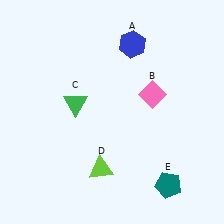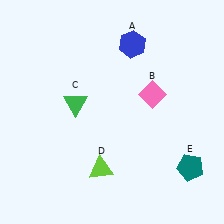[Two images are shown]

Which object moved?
The teal pentagon (E) moved right.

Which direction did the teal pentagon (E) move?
The teal pentagon (E) moved right.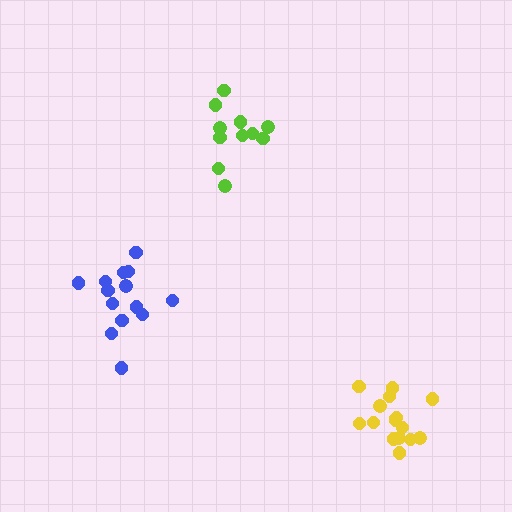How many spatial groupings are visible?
There are 3 spatial groupings.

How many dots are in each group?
Group 1: 11 dots, Group 2: 15 dots, Group 3: 16 dots (42 total).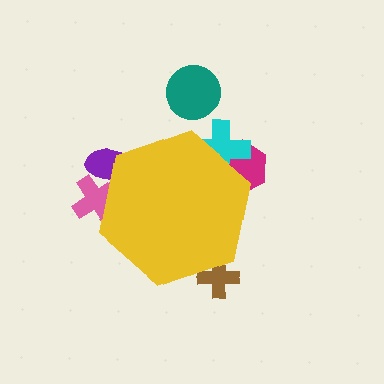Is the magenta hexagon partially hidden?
Yes, the magenta hexagon is partially hidden behind the yellow hexagon.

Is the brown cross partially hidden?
Yes, the brown cross is partially hidden behind the yellow hexagon.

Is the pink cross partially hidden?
Yes, the pink cross is partially hidden behind the yellow hexagon.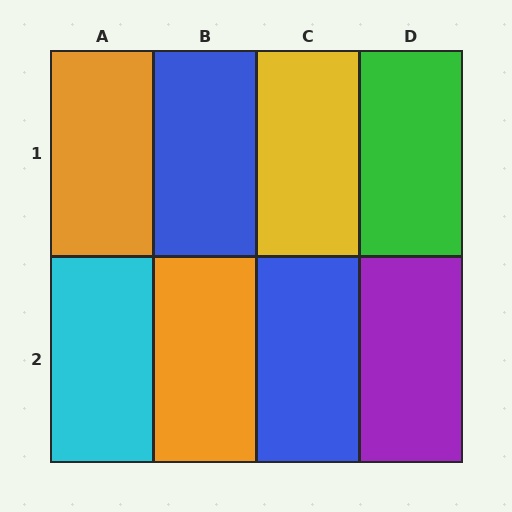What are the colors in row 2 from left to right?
Cyan, orange, blue, purple.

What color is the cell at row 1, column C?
Yellow.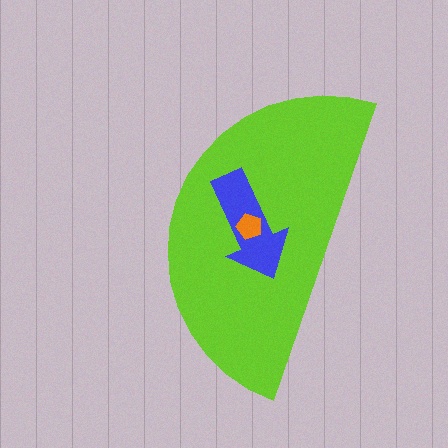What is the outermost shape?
The lime semicircle.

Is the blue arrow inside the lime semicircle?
Yes.